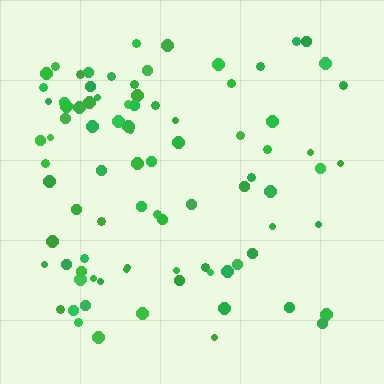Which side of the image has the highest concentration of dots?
The left.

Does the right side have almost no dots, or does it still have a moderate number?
Still a moderate number, just noticeably fewer than the left.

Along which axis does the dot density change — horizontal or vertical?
Horizontal.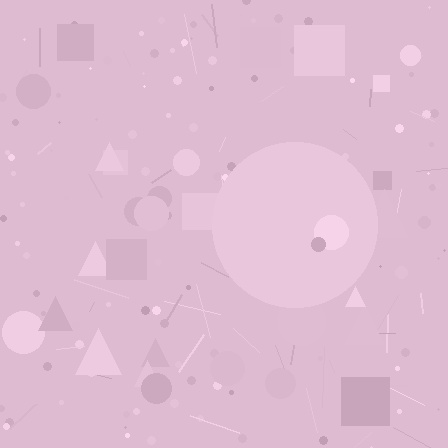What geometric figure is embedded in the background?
A circle is embedded in the background.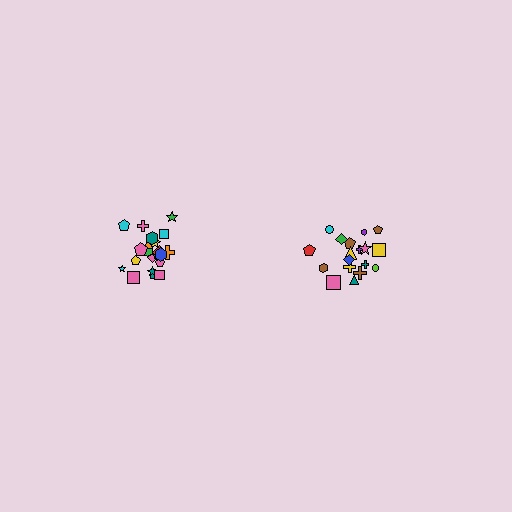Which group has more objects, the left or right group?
The left group.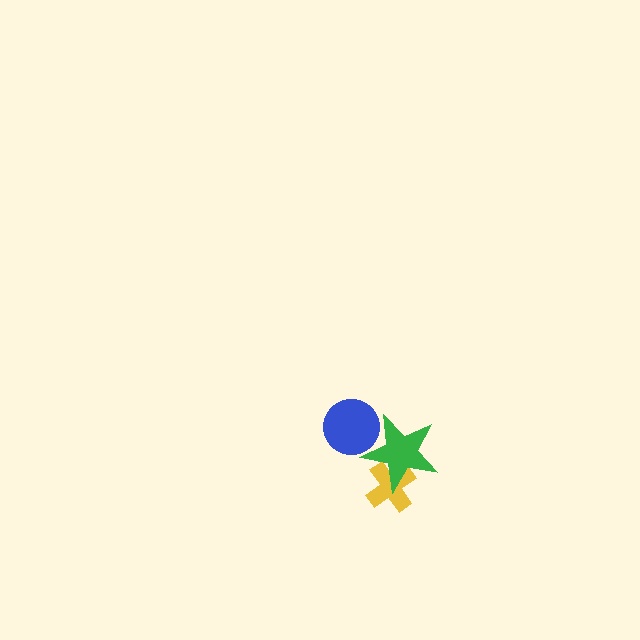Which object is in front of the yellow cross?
The green star is in front of the yellow cross.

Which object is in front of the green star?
The blue circle is in front of the green star.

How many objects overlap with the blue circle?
1 object overlaps with the blue circle.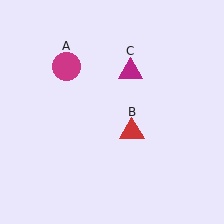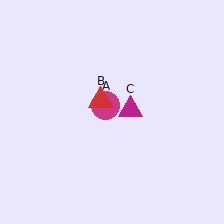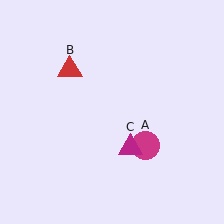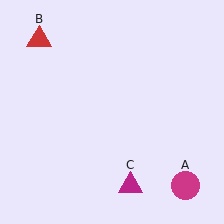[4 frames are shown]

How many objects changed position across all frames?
3 objects changed position: magenta circle (object A), red triangle (object B), magenta triangle (object C).